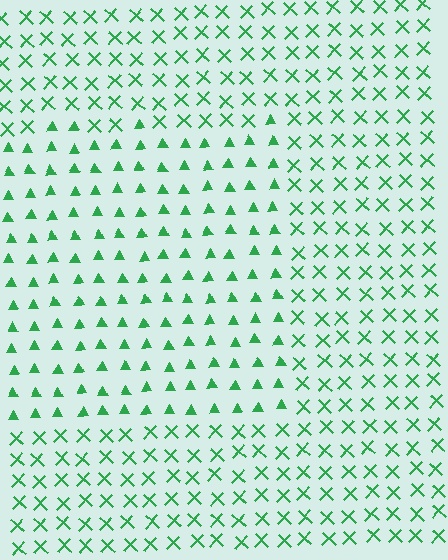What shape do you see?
I see a rectangle.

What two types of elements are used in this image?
The image uses triangles inside the rectangle region and X marks outside it.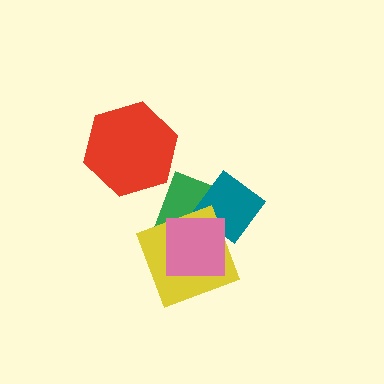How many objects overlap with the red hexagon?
0 objects overlap with the red hexagon.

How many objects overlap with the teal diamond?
3 objects overlap with the teal diamond.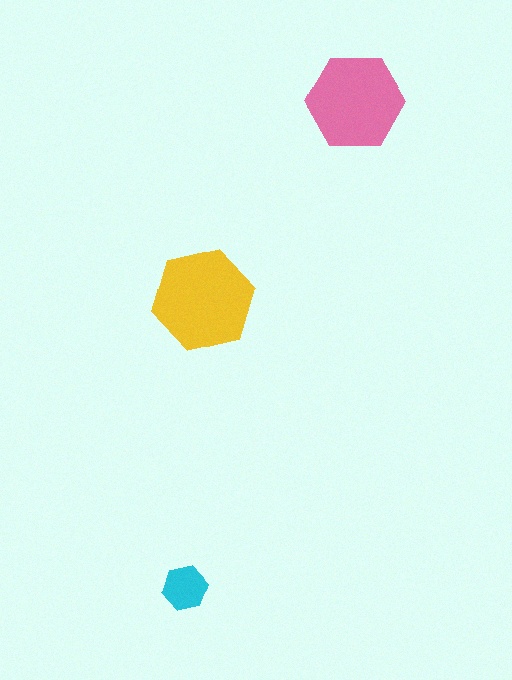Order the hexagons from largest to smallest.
the yellow one, the pink one, the cyan one.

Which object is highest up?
The pink hexagon is topmost.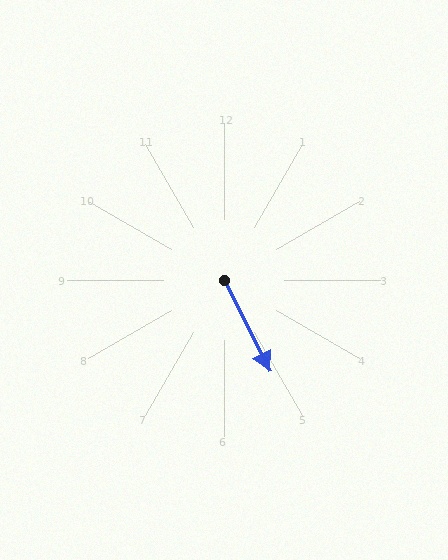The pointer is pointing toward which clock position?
Roughly 5 o'clock.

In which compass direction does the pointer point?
Southeast.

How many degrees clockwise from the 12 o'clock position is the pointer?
Approximately 154 degrees.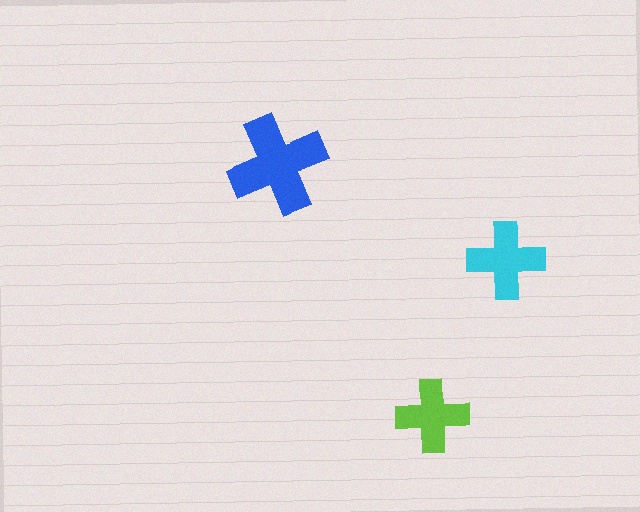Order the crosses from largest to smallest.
the blue one, the cyan one, the lime one.